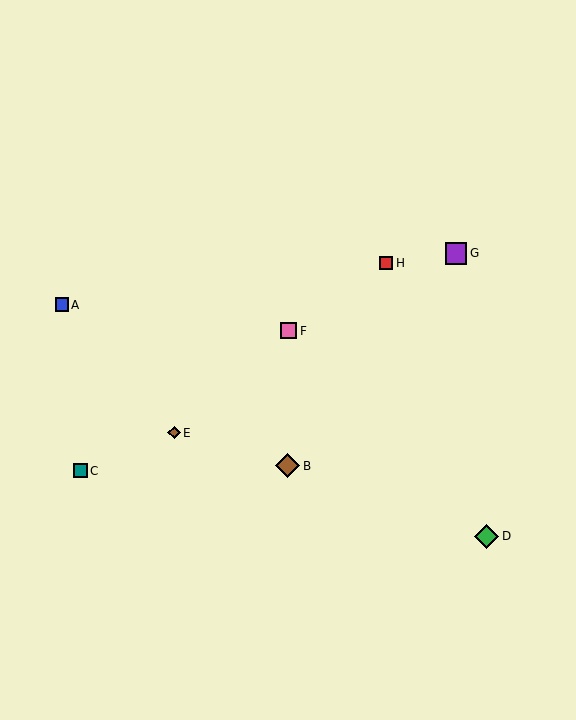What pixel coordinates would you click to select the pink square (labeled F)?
Click at (289, 331) to select the pink square F.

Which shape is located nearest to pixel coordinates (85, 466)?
The teal square (labeled C) at (80, 471) is nearest to that location.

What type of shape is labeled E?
Shape E is a brown diamond.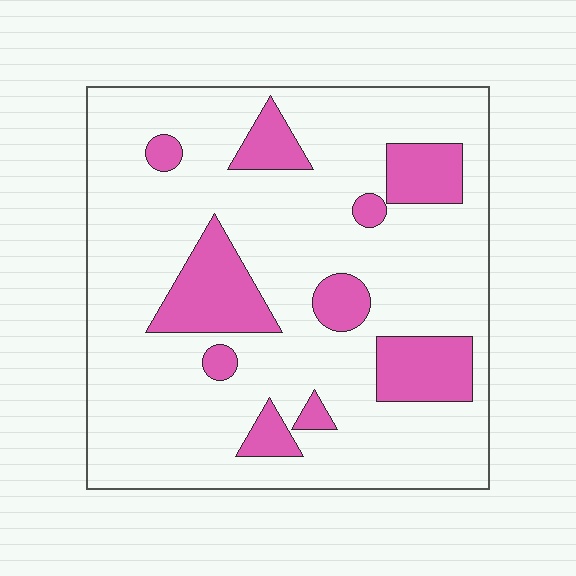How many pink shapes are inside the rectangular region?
10.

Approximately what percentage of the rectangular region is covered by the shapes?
Approximately 20%.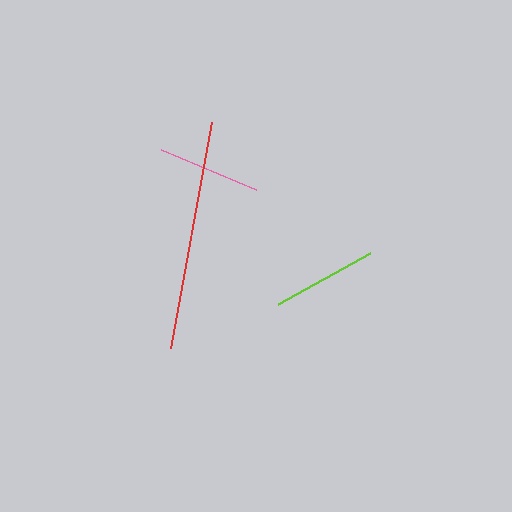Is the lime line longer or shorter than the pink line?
The lime line is longer than the pink line.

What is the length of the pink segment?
The pink segment is approximately 103 pixels long.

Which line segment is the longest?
The red line is the longest at approximately 229 pixels.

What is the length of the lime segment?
The lime segment is approximately 105 pixels long.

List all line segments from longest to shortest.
From longest to shortest: red, lime, pink.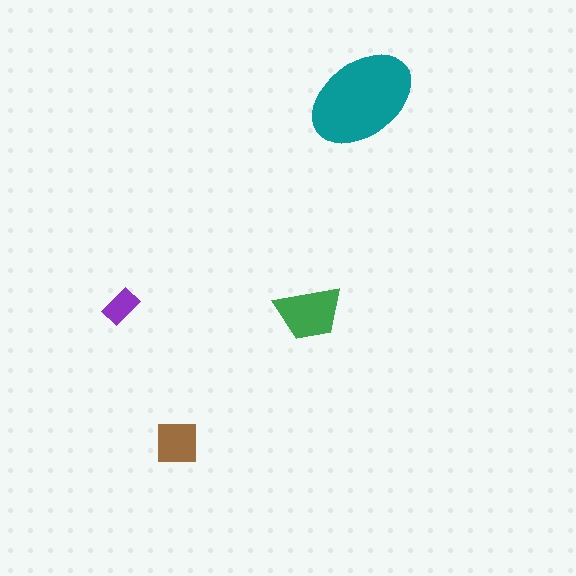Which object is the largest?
The teal ellipse.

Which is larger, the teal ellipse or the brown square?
The teal ellipse.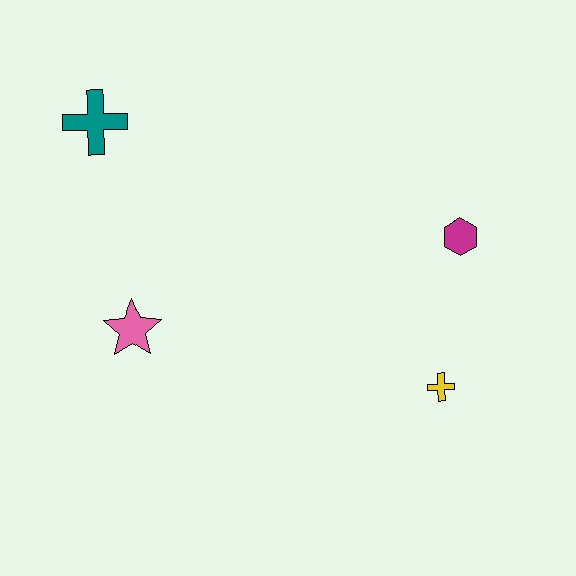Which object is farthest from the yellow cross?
The teal cross is farthest from the yellow cross.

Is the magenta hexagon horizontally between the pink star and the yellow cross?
No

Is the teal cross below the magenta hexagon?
No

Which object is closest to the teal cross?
The pink star is closest to the teal cross.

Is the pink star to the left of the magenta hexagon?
Yes